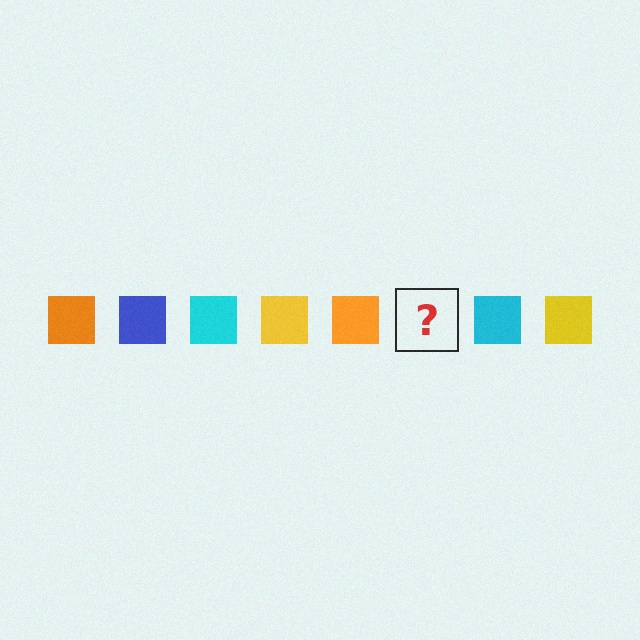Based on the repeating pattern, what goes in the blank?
The blank should be a blue square.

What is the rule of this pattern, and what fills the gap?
The rule is that the pattern cycles through orange, blue, cyan, yellow squares. The gap should be filled with a blue square.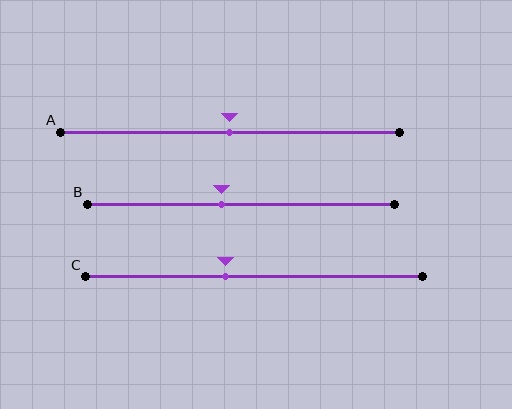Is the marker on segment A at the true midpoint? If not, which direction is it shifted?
Yes, the marker on segment A is at the true midpoint.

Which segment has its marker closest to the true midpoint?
Segment A has its marker closest to the true midpoint.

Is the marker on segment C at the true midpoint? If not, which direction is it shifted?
No, the marker on segment C is shifted to the left by about 8% of the segment length.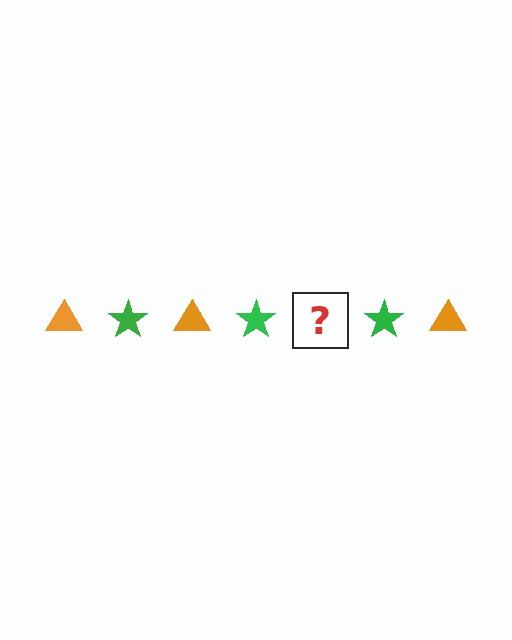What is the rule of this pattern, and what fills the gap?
The rule is that the pattern alternates between orange triangle and green star. The gap should be filled with an orange triangle.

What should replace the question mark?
The question mark should be replaced with an orange triangle.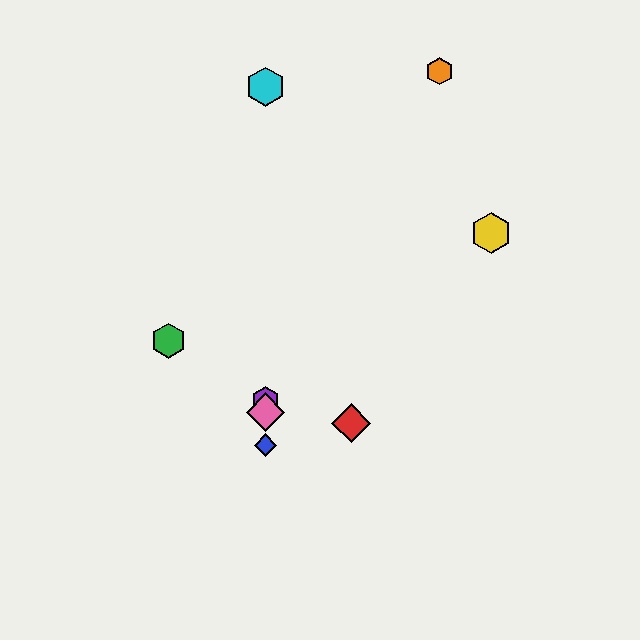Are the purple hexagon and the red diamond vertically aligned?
No, the purple hexagon is at x≈266 and the red diamond is at x≈351.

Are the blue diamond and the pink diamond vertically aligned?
Yes, both are at x≈266.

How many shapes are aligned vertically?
4 shapes (the blue diamond, the purple hexagon, the cyan hexagon, the pink diamond) are aligned vertically.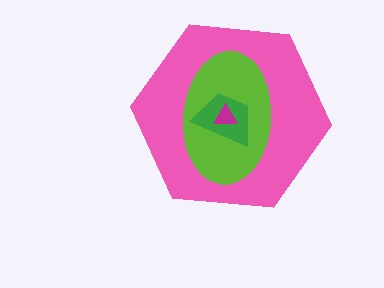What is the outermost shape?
The pink hexagon.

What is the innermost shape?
The magenta triangle.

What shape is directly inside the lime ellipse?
The green trapezoid.